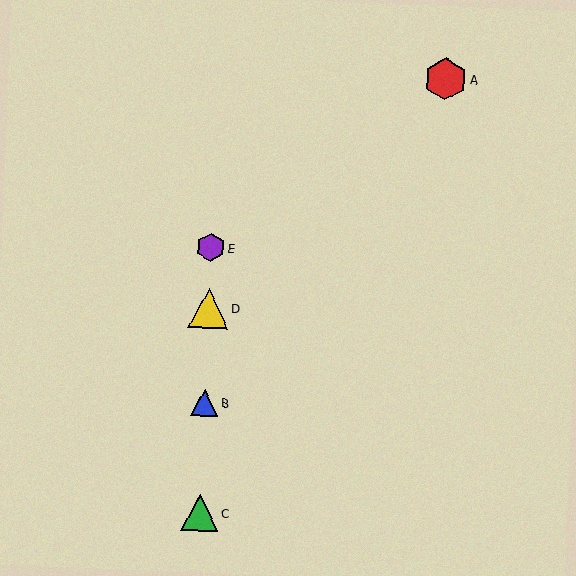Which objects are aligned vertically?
Objects B, C, D, E are aligned vertically.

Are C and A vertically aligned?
No, C is at x≈200 and A is at x≈446.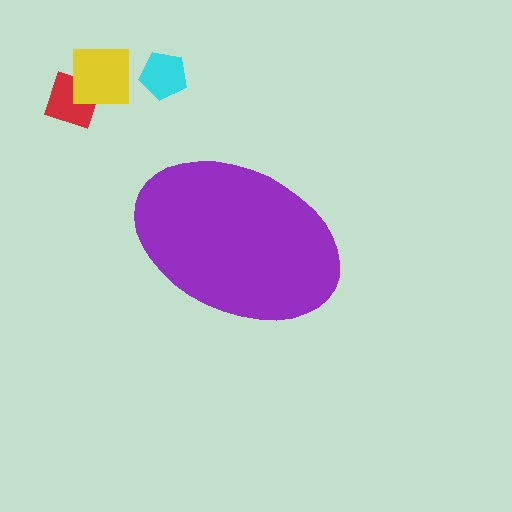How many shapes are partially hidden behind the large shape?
0 shapes are partially hidden.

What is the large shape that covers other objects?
A purple ellipse.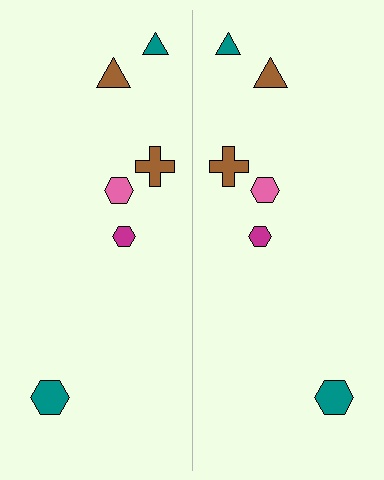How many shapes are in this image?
There are 12 shapes in this image.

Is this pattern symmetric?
Yes, this pattern has bilateral (reflection) symmetry.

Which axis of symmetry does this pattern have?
The pattern has a vertical axis of symmetry running through the center of the image.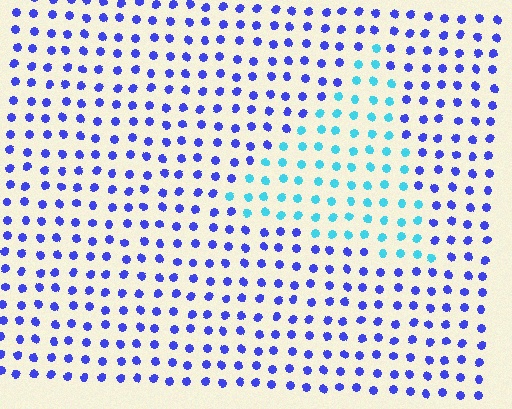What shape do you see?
I see a triangle.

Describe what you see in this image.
The image is filled with small blue elements in a uniform arrangement. A triangle-shaped region is visible where the elements are tinted to a slightly different hue, forming a subtle color boundary.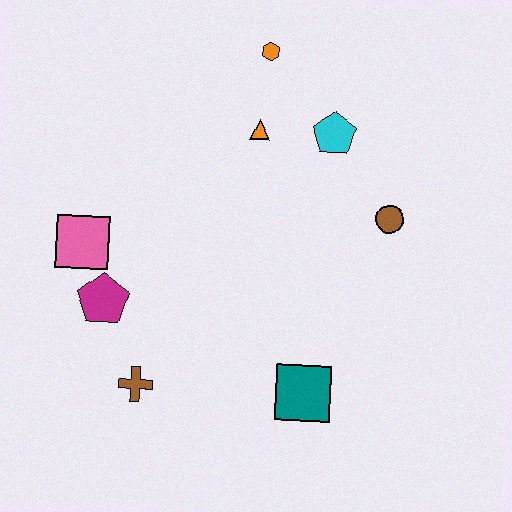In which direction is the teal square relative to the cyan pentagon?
The teal square is below the cyan pentagon.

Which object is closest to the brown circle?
The cyan pentagon is closest to the brown circle.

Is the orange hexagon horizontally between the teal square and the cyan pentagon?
No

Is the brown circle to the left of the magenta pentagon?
No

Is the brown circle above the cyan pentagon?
No